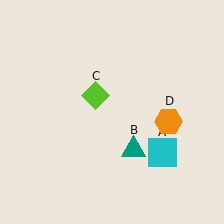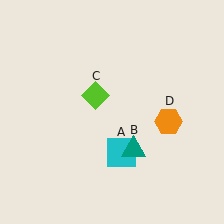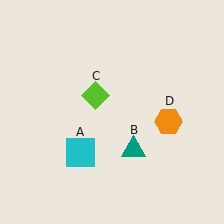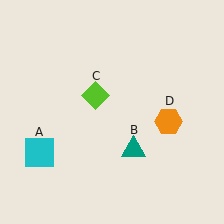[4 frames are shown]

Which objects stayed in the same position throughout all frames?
Teal triangle (object B) and lime diamond (object C) and orange hexagon (object D) remained stationary.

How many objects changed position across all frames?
1 object changed position: cyan square (object A).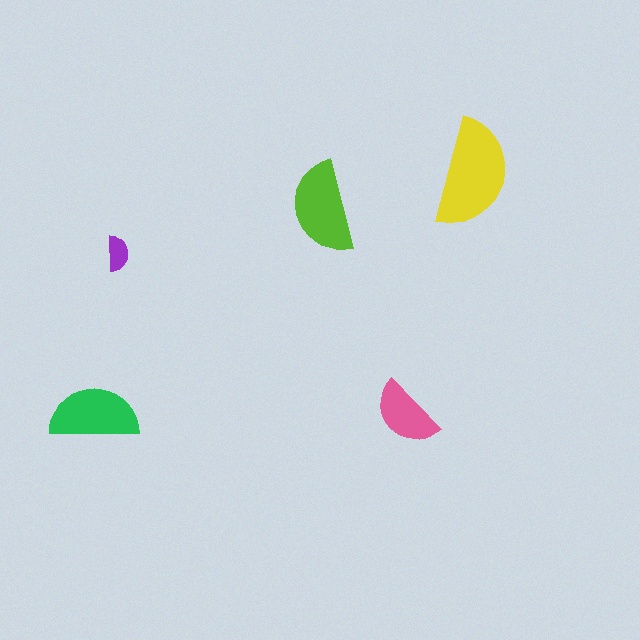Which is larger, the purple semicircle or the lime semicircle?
The lime one.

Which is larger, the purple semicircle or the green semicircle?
The green one.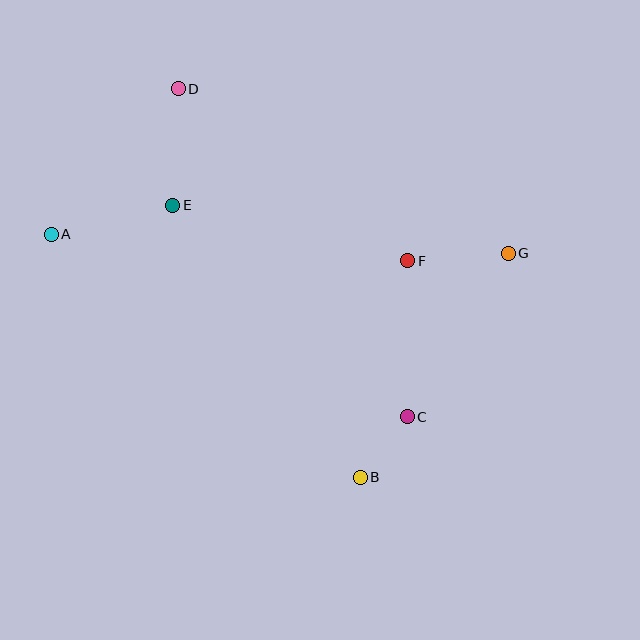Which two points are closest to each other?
Points B and C are closest to each other.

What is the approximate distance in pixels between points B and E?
The distance between B and E is approximately 330 pixels.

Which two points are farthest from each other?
Points A and G are farthest from each other.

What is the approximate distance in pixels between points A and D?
The distance between A and D is approximately 193 pixels.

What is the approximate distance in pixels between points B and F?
The distance between B and F is approximately 222 pixels.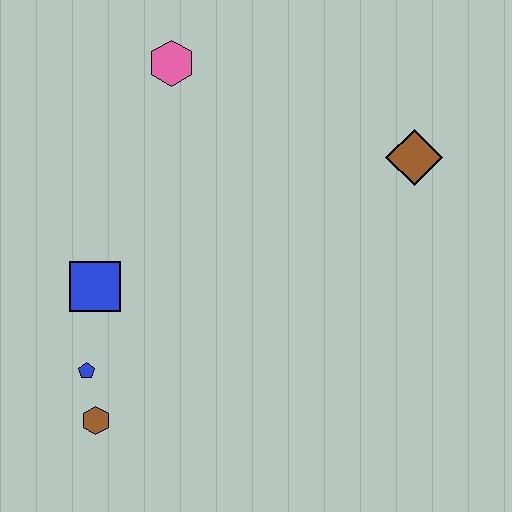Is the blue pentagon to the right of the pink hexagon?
No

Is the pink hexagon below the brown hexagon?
No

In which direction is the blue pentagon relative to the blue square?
The blue pentagon is below the blue square.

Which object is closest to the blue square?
The blue pentagon is closest to the blue square.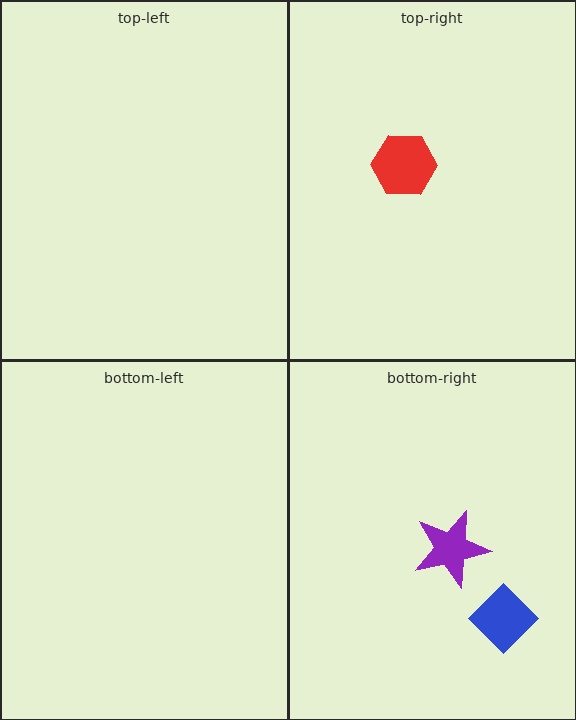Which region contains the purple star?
The bottom-right region.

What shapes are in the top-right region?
The red hexagon.